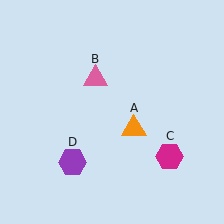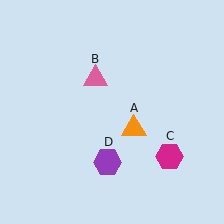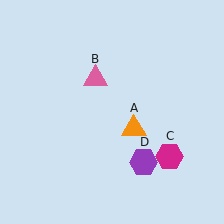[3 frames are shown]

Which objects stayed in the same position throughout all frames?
Orange triangle (object A) and pink triangle (object B) and magenta hexagon (object C) remained stationary.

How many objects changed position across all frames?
1 object changed position: purple hexagon (object D).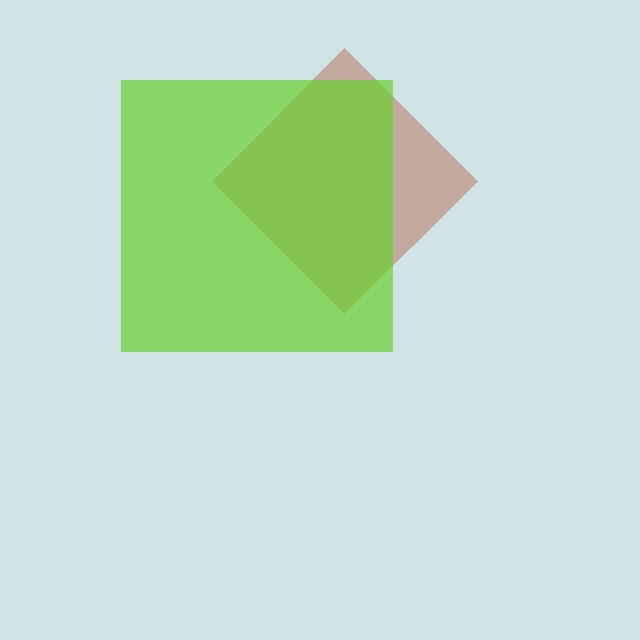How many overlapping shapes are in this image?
There are 2 overlapping shapes in the image.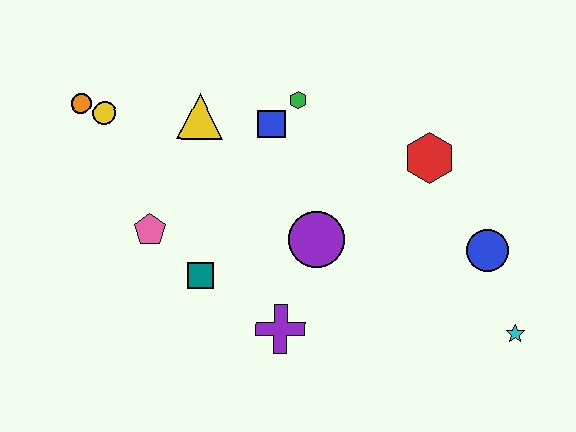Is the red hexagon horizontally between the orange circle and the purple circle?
No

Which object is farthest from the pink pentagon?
The cyan star is farthest from the pink pentagon.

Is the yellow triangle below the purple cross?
No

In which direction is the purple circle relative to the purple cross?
The purple circle is above the purple cross.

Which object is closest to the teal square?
The pink pentagon is closest to the teal square.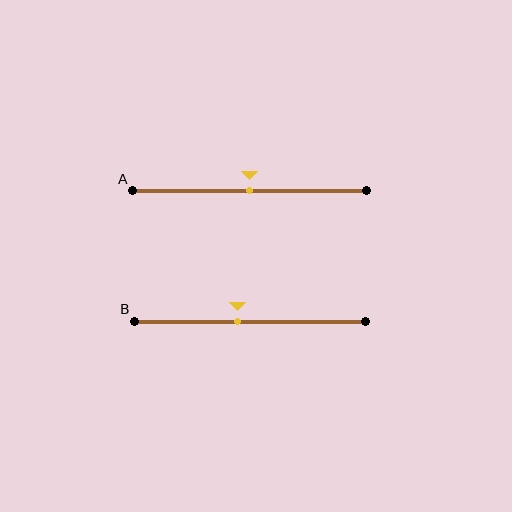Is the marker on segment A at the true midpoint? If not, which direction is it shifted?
Yes, the marker on segment A is at the true midpoint.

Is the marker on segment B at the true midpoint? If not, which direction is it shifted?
No, the marker on segment B is shifted to the left by about 5% of the segment length.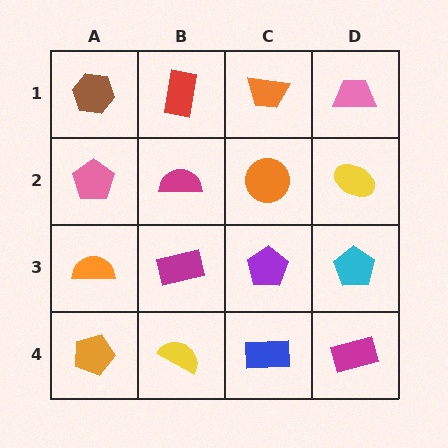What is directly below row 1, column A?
A pink pentagon.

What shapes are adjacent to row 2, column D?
A pink trapezoid (row 1, column D), a cyan pentagon (row 3, column D), an orange circle (row 2, column C).